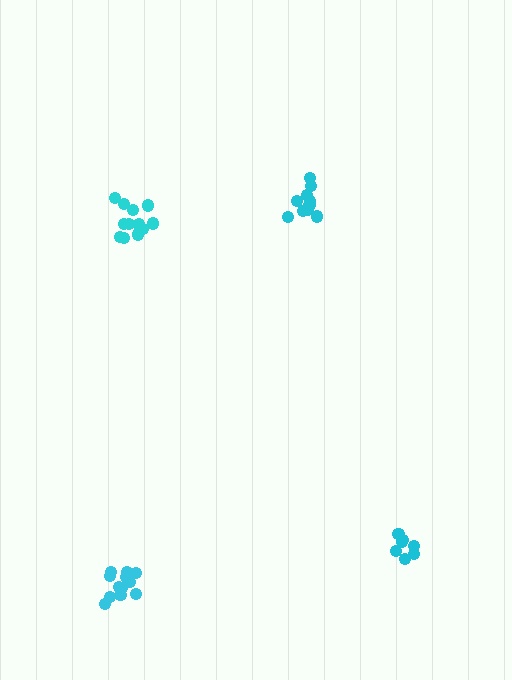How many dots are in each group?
Group 1: 10 dots, Group 2: 12 dots, Group 3: 12 dots, Group 4: 7 dots (41 total).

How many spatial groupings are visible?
There are 4 spatial groupings.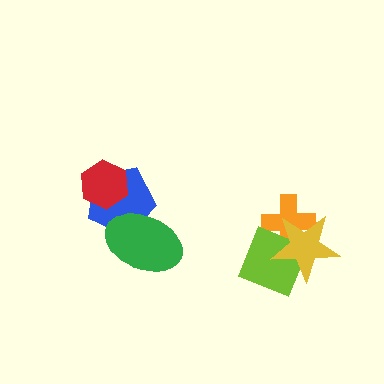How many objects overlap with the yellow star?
2 objects overlap with the yellow star.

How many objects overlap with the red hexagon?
1 object overlaps with the red hexagon.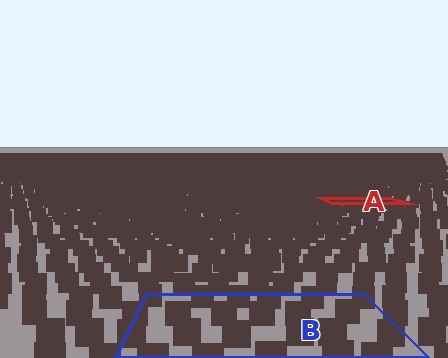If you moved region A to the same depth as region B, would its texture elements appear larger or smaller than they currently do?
They would appear larger. At a closer depth, the same texture elements are projected at a bigger on-screen size.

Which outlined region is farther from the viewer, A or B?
Region A is farther from the viewer — the texture elements inside it appear smaller and more densely packed.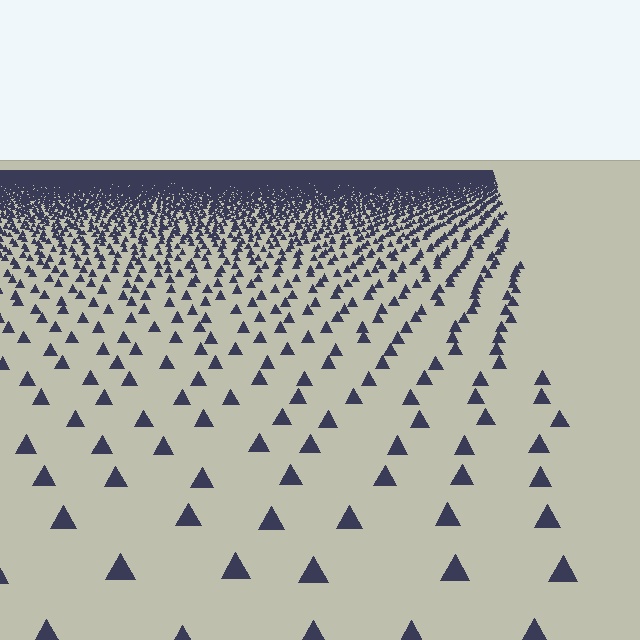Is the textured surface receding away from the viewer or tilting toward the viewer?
The surface is receding away from the viewer. Texture elements get smaller and denser toward the top.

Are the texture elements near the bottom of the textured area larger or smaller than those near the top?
Larger. Near the bottom, elements are closer to the viewer and appear at a bigger on-screen size.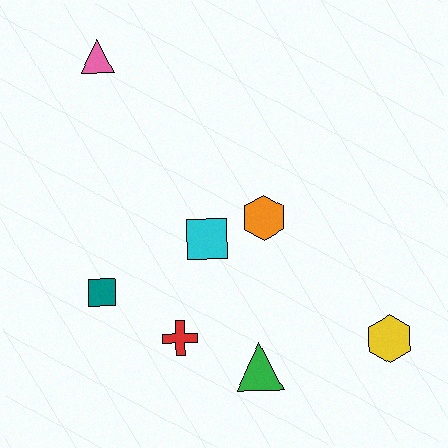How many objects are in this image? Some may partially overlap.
There are 7 objects.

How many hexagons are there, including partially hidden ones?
There are 2 hexagons.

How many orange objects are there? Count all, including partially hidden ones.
There is 1 orange object.